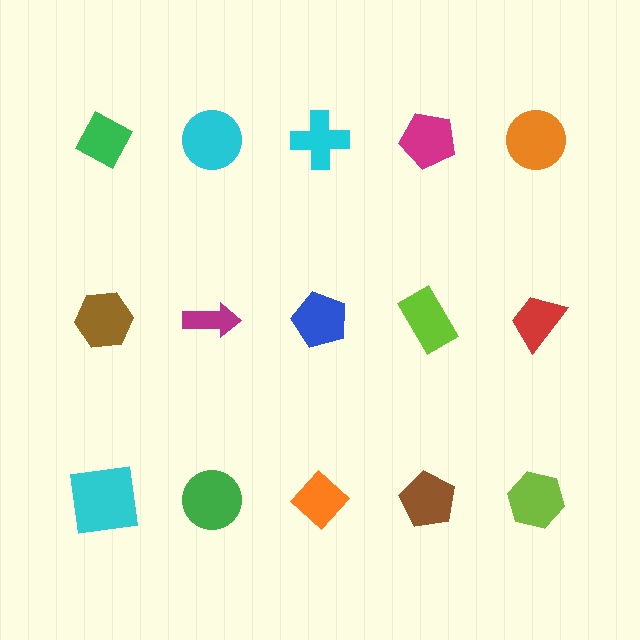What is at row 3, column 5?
A lime hexagon.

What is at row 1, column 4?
A magenta pentagon.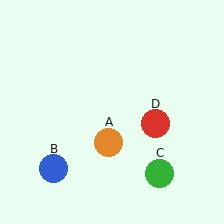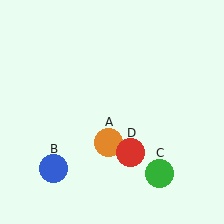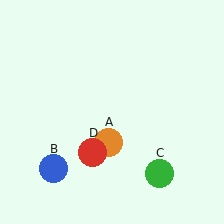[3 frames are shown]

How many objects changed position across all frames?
1 object changed position: red circle (object D).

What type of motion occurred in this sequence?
The red circle (object D) rotated clockwise around the center of the scene.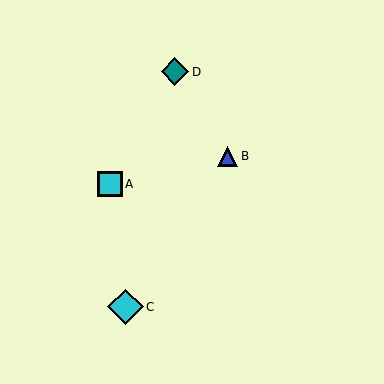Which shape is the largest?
The cyan diamond (labeled C) is the largest.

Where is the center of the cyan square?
The center of the cyan square is at (110, 184).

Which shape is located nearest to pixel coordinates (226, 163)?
The blue triangle (labeled B) at (228, 156) is nearest to that location.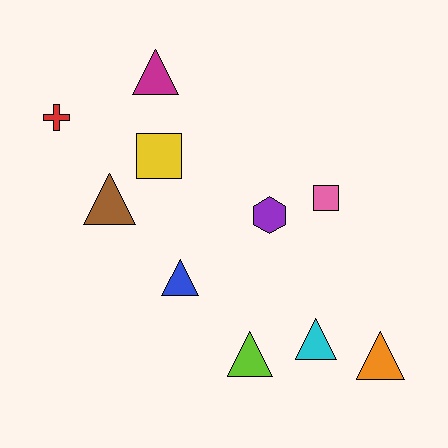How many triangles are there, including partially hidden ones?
There are 6 triangles.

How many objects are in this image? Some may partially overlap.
There are 10 objects.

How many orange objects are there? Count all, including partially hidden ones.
There is 1 orange object.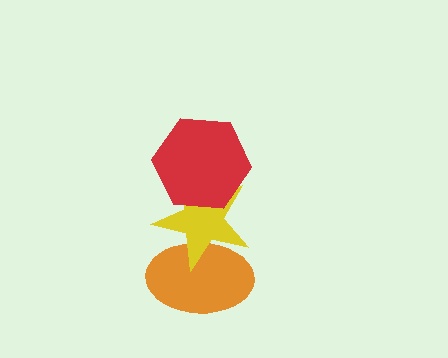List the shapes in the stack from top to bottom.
From top to bottom: the red hexagon, the yellow star, the orange ellipse.